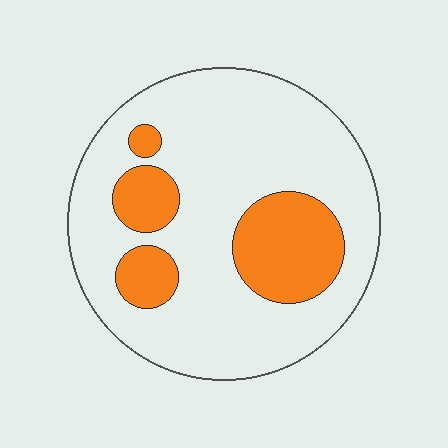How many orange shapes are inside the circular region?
4.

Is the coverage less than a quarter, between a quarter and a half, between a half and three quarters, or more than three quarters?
Less than a quarter.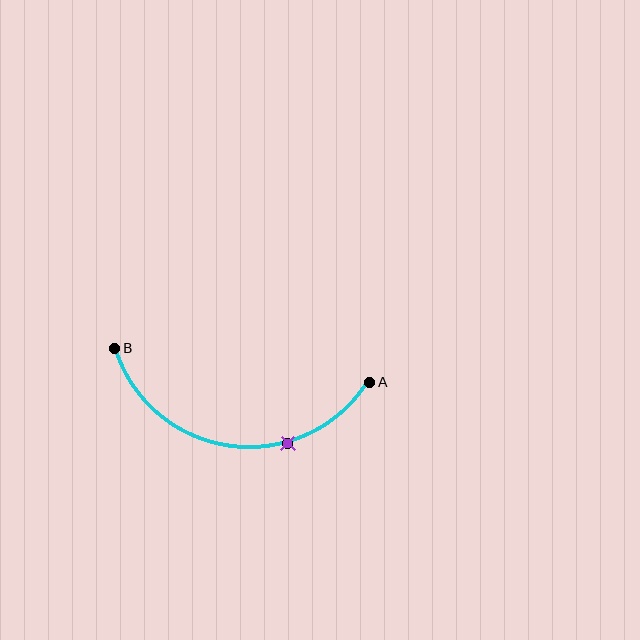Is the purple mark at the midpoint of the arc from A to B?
No. The purple mark lies on the arc but is closer to endpoint A. The arc midpoint would be at the point on the curve equidistant along the arc from both A and B.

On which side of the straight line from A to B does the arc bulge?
The arc bulges below the straight line connecting A and B.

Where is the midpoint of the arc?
The arc midpoint is the point on the curve farthest from the straight line joining A and B. It sits below that line.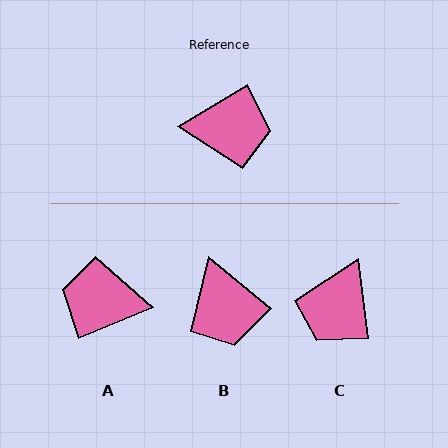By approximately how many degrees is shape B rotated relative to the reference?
Approximately 70 degrees clockwise.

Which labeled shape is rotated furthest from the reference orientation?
A, about 172 degrees away.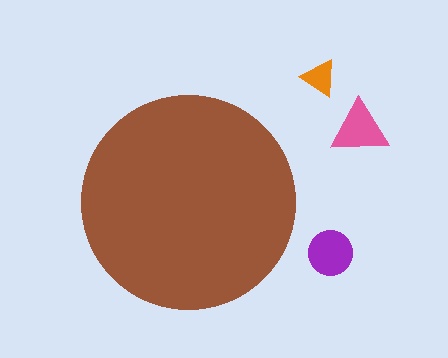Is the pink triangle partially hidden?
No, the pink triangle is fully visible.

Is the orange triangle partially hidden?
No, the orange triangle is fully visible.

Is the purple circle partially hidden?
No, the purple circle is fully visible.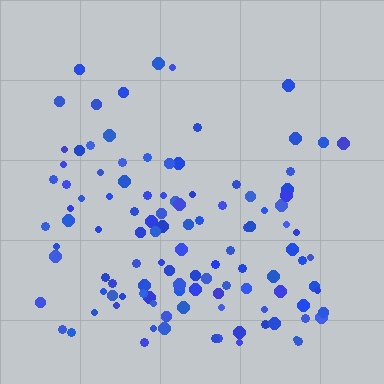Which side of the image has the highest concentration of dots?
The bottom.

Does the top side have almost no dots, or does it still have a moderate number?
Still a moderate number, just noticeably fewer than the bottom.